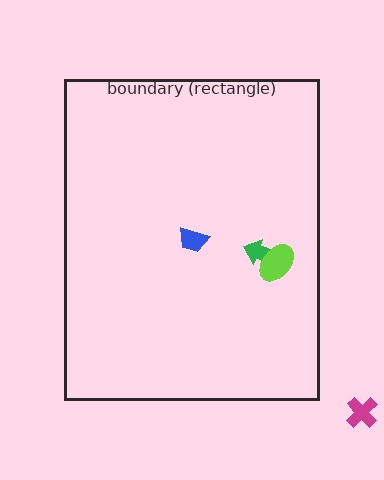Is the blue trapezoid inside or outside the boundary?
Inside.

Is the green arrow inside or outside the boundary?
Inside.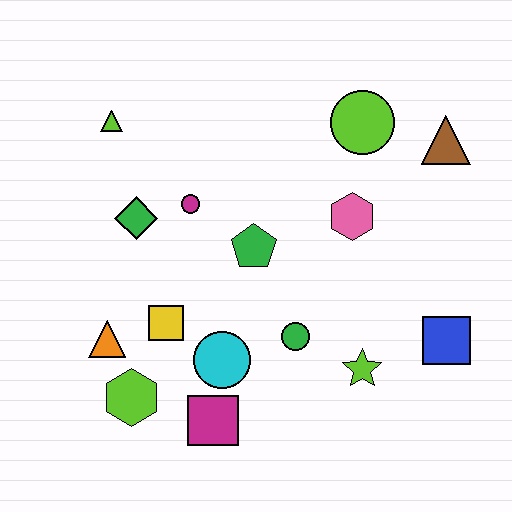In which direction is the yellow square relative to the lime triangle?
The yellow square is below the lime triangle.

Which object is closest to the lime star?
The green circle is closest to the lime star.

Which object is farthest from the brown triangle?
The lime hexagon is farthest from the brown triangle.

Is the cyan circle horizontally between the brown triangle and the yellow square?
Yes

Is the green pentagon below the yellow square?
No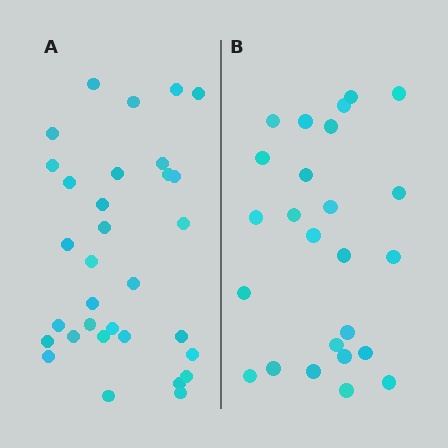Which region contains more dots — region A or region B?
Region A (the left region) has more dots.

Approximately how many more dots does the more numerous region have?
Region A has roughly 8 or so more dots than region B.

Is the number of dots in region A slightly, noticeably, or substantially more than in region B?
Region A has noticeably more, but not dramatically so. The ratio is roughly 1.3 to 1.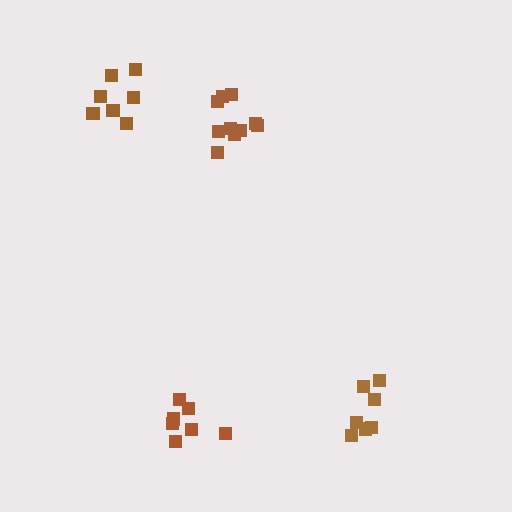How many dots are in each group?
Group 1: 10 dots, Group 2: 7 dots, Group 3: 8 dots, Group 4: 7 dots (32 total).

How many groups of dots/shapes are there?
There are 4 groups.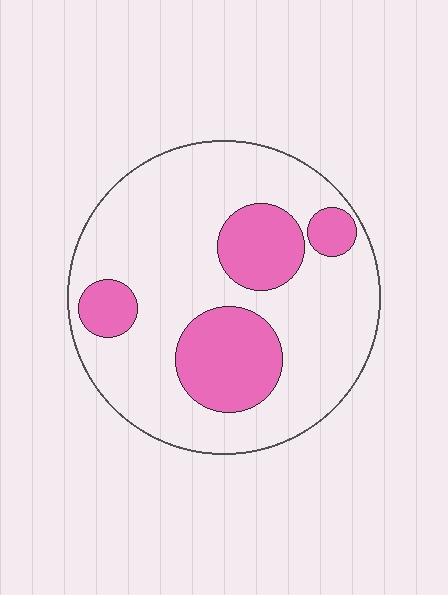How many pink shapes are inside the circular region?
4.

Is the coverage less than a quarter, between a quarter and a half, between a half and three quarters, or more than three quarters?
Between a quarter and a half.